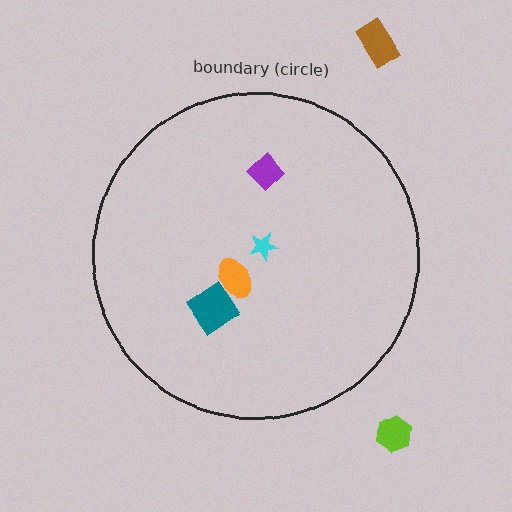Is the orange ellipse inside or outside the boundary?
Inside.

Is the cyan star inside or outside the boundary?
Inside.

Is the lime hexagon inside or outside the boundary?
Outside.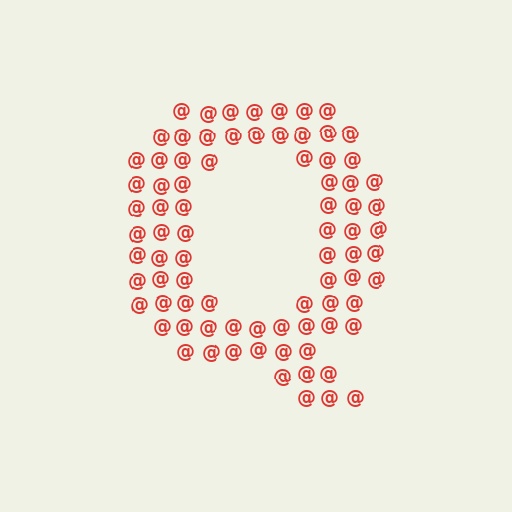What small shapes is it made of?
It is made of small at signs.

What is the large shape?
The large shape is the letter Q.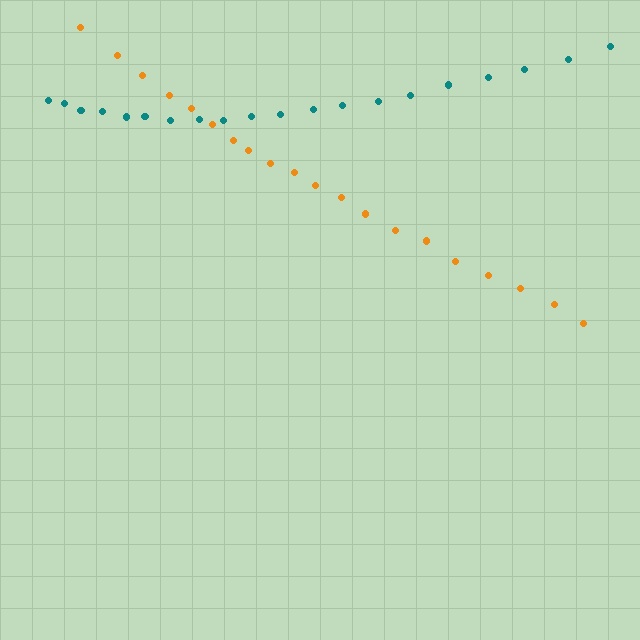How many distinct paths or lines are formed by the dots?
There are 2 distinct paths.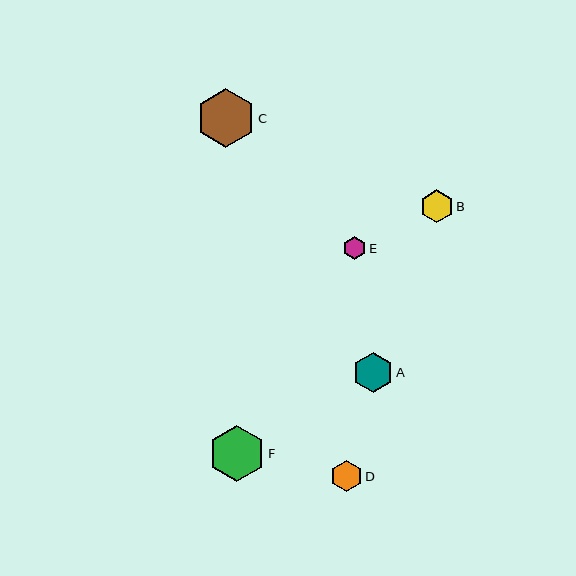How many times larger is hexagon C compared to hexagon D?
Hexagon C is approximately 1.9 times the size of hexagon D.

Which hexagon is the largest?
Hexagon C is the largest with a size of approximately 59 pixels.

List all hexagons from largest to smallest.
From largest to smallest: C, F, A, B, D, E.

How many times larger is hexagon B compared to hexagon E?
Hexagon B is approximately 1.4 times the size of hexagon E.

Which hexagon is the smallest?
Hexagon E is the smallest with a size of approximately 23 pixels.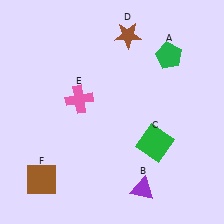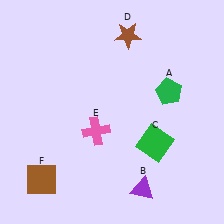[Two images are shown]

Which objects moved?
The objects that moved are: the green pentagon (A), the pink cross (E).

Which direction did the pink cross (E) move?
The pink cross (E) moved down.